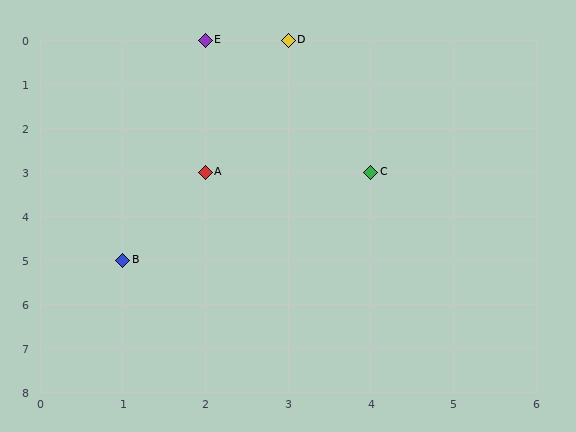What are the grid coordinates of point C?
Point C is at grid coordinates (4, 3).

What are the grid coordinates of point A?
Point A is at grid coordinates (2, 3).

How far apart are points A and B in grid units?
Points A and B are 1 column and 2 rows apart (about 2.2 grid units diagonally).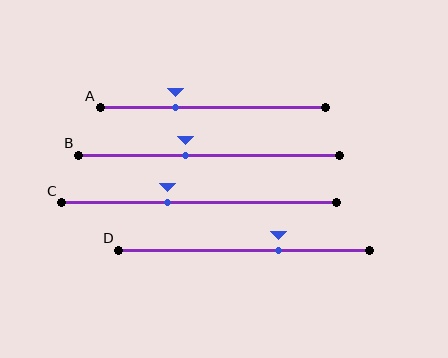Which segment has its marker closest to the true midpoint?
Segment B has its marker closest to the true midpoint.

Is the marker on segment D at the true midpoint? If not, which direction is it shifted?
No, the marker on segment D is shifted to the right by about 14% of the segment length.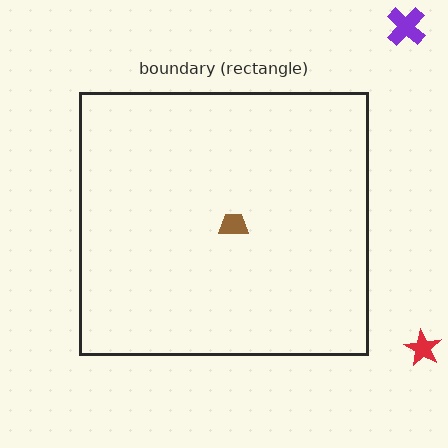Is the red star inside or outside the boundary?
Outside.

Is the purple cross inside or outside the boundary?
Outside.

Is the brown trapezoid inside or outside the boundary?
Inside.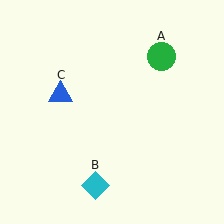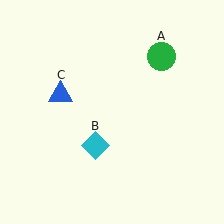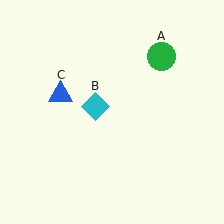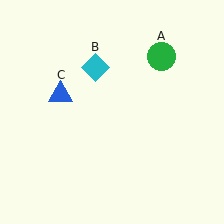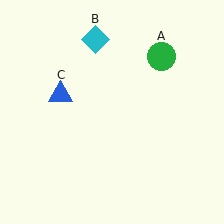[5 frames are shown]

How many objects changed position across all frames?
1 object changed position: cyan diamond (object B).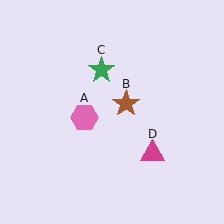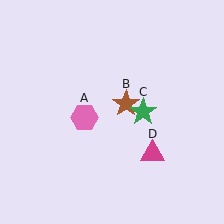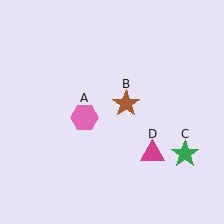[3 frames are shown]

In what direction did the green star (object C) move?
The green star (object C) moved down and to the right.